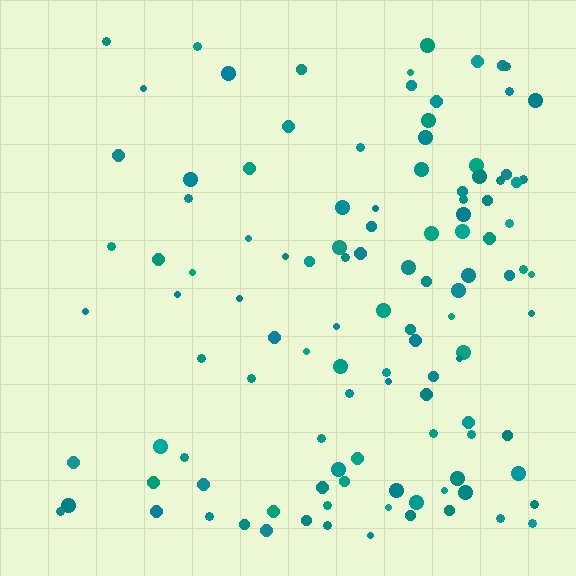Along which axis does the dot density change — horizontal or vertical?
Horizontal.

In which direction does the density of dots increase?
From left to right, with the right side densest.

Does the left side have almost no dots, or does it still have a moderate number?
Still a moderate number, just noticeably fewer than the right.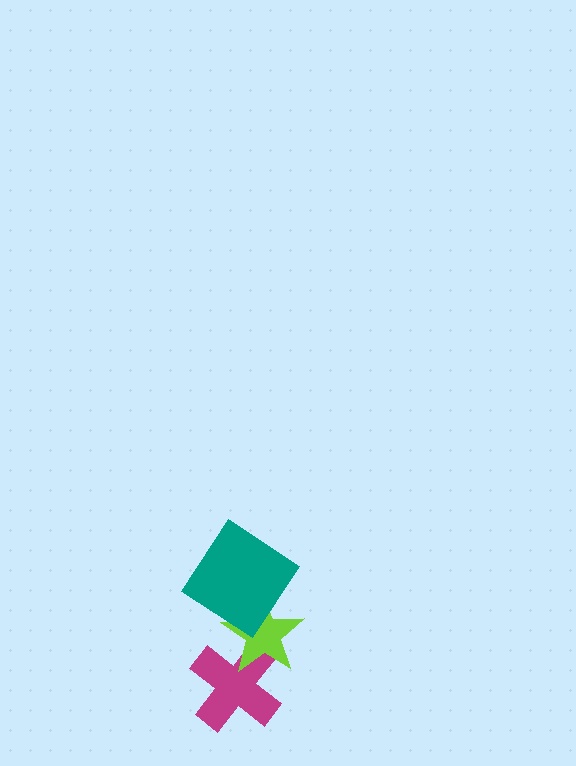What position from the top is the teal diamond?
The teal diamond is 1st from the top.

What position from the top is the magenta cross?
The magenta cross is 3rd from the top.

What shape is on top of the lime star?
The teal diamond is on top of the lime star.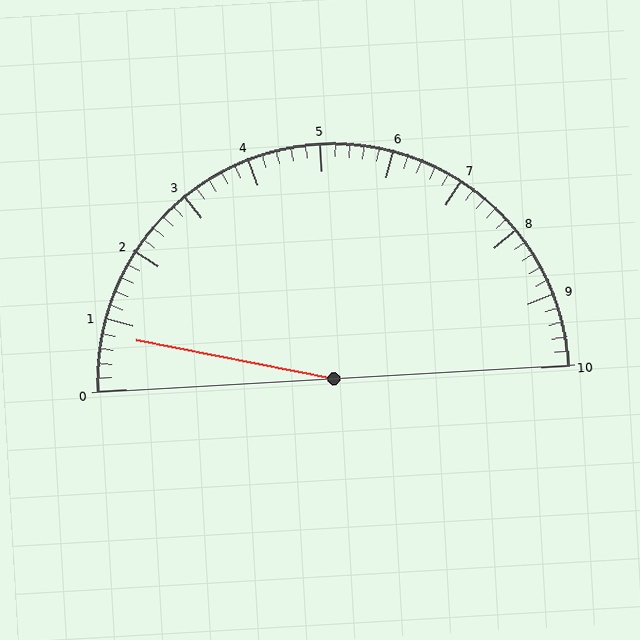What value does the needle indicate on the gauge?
The needle indicates approximately 0.8.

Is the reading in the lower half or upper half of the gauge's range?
The reading is in the lower half of the range (0 to 10).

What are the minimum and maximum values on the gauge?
The gauge ranges from 0 to 10.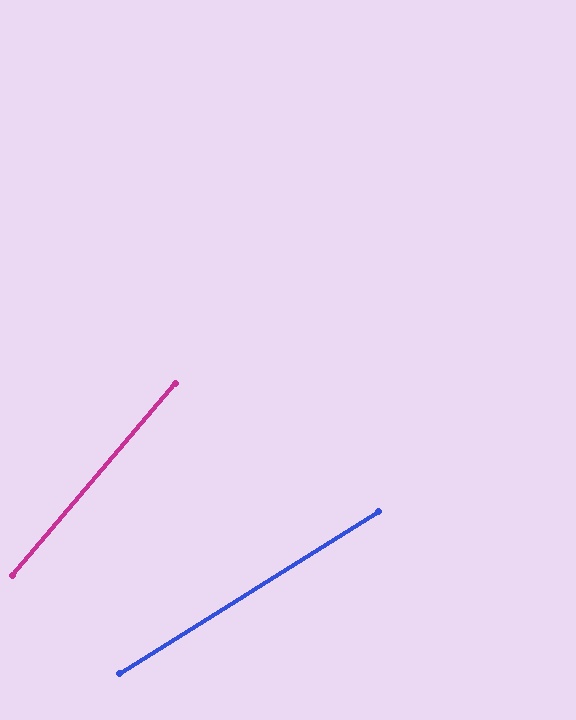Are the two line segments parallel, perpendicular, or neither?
Neither parallel nor perpendicular — they differ by about 18°.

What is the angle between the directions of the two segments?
Approximately 18 degrees.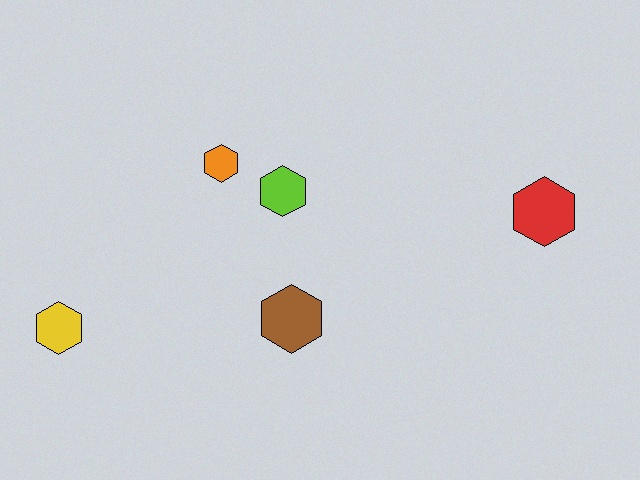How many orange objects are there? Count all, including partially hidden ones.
There is 1 orange object.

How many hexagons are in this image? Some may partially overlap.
There are 5 hexagons.